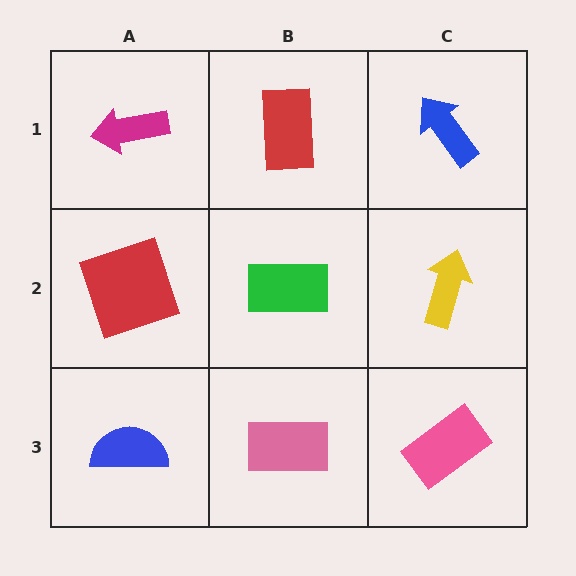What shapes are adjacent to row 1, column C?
A yellow arrow (row 2, column C), a red rectangle (row 1, column B).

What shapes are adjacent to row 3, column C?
A yellow arrow (row 2, column C), a pink rectangle (row 3, column B).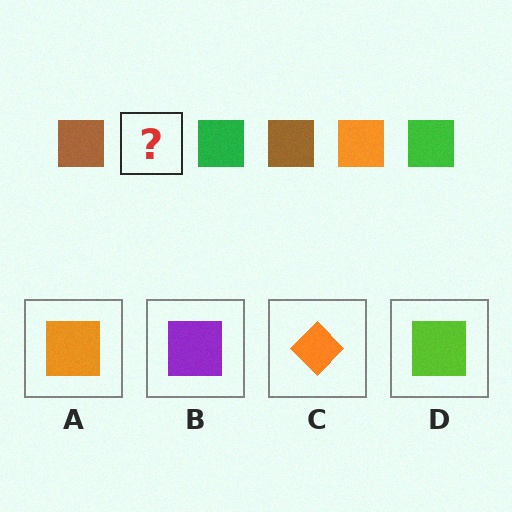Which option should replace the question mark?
Option A.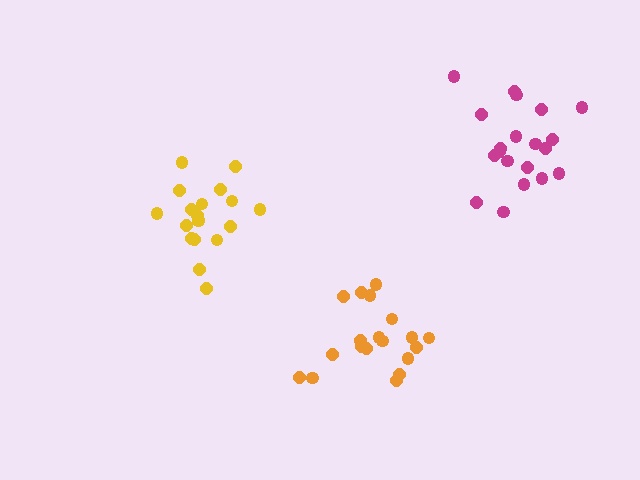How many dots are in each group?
Group 1: 19 dots, Group 2: 19 dots, Group 3: 20 dots (58 total).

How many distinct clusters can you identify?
There are 3 distinct clusters.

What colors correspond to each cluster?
The clusters are colored: orange, yellow, magenta.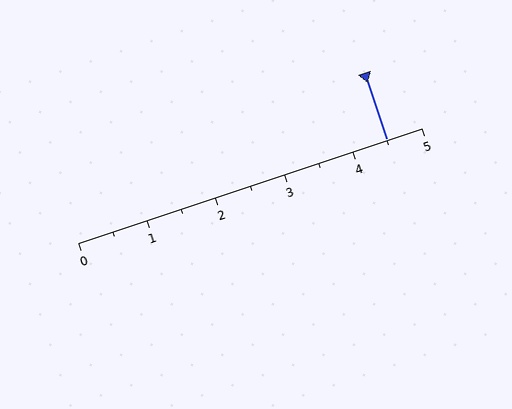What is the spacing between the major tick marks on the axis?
The major ticks are spaced 1 apart.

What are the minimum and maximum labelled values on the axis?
The axis runs from 0 to 5.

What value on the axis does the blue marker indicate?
The marker indicates approximately 4.5.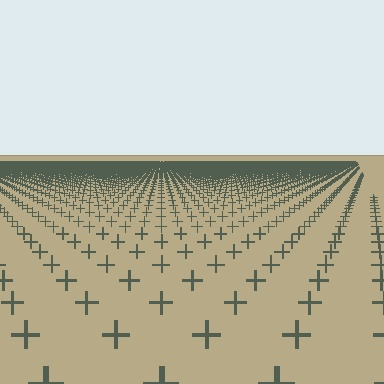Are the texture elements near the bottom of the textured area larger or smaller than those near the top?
Larger. Near the bottom, elements are closer to the viewer and appear at a bigger on-screen size.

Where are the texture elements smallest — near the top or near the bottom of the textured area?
Near the top.